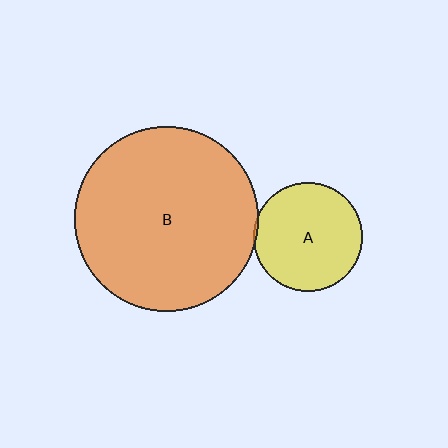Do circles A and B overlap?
Yes.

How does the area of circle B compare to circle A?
Approximately 2.8 times.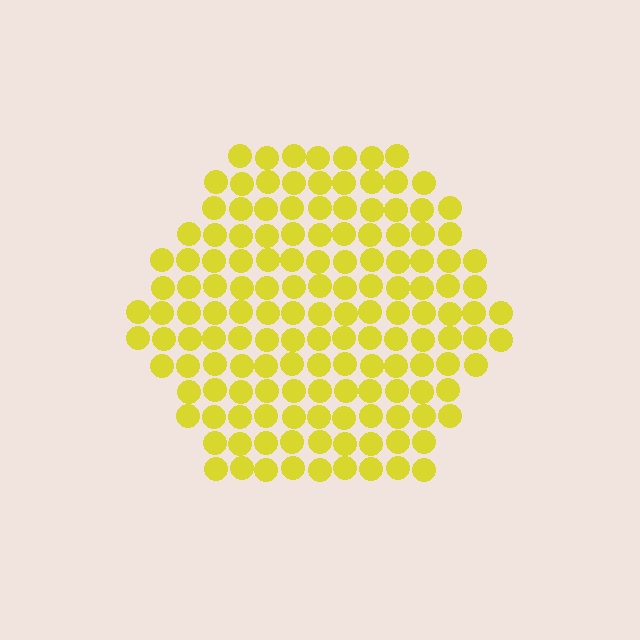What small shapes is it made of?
It is made of small circles.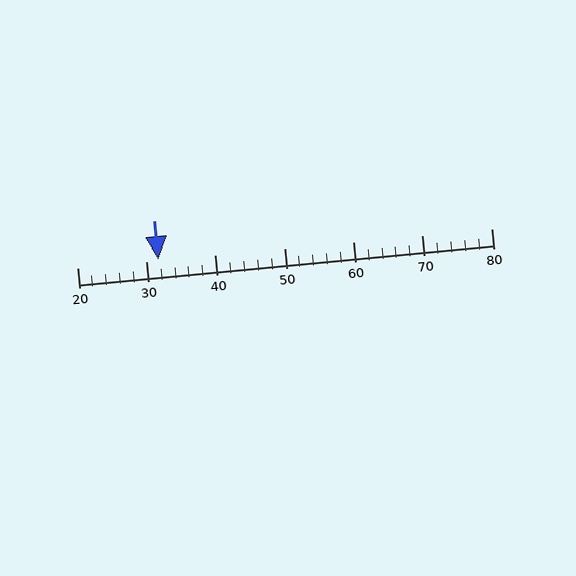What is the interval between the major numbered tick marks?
The major tick marks are spaced 10 units apart.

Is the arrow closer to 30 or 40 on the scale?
The arrow is closer to 30.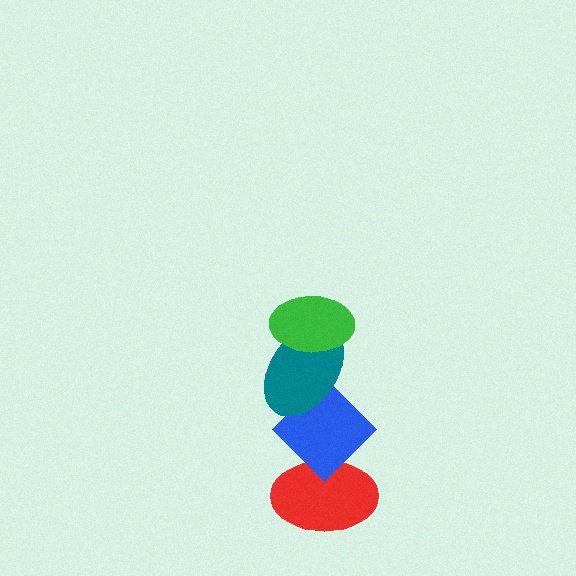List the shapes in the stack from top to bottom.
From top to bottom: the green ellipse, the teal ellipse, the blue diamond, the red ellipse.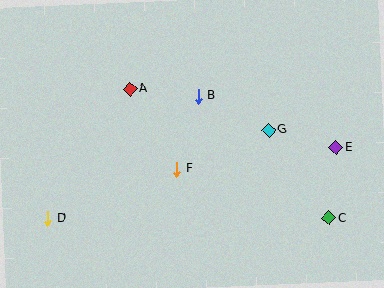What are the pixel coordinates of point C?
Point C is at (329, 218).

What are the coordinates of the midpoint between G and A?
The midpoint between G and A is at (199, 109).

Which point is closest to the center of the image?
Point F at (177, 169) is closest to the center.